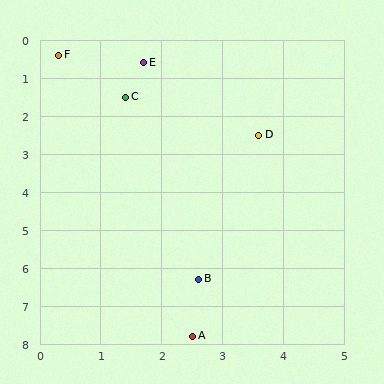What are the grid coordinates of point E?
Point E is at approximately (1.7, 0.6).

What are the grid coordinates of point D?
Point D is at approximately (3.6, 2.5).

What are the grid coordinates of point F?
Point F is at approximately (0.3, 0.4).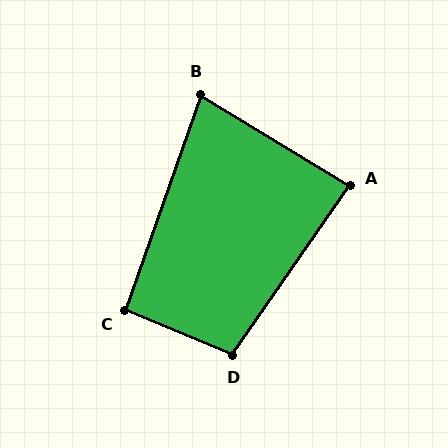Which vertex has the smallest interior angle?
B, at approximately 78 degrees.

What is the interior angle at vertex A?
Approximately 87 degrees (approximately right).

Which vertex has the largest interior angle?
D, at approximately 102 degrees.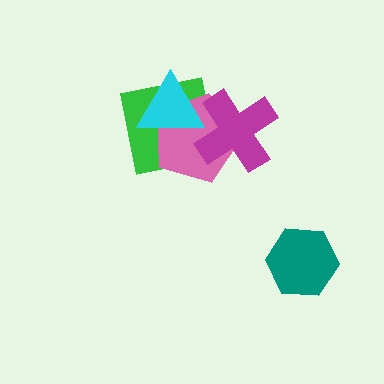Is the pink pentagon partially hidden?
Yes, it is partially covered by another shape.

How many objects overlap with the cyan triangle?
3 objects overlap with the cyan triangle.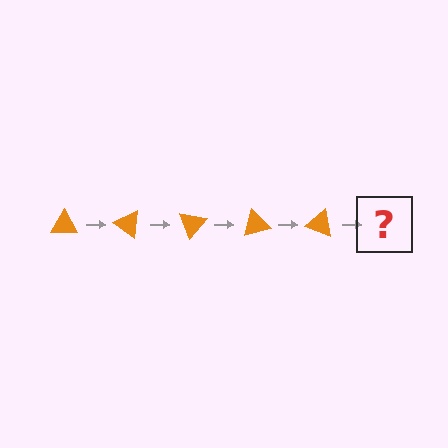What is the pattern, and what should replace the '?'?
The pattern is that the triangle rotates 35 degrees each step. The '?' should be an orange triangle rotated 175 degrees.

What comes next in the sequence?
The next element should be an orange triangle rotated 175 degrees.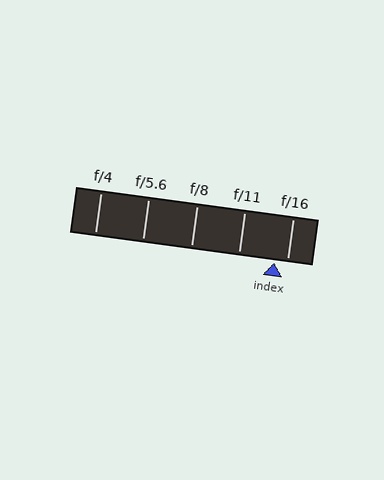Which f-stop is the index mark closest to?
The index mark is closest to f/16.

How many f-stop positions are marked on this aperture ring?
There are 5 f-stop positions marked.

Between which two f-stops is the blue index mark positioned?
The index mark is between f/11 and f/16.